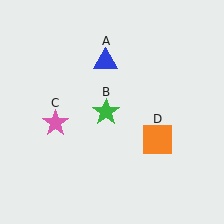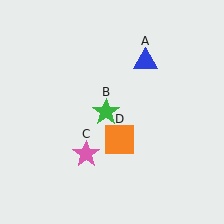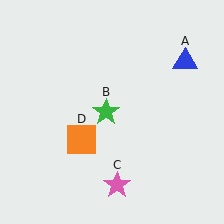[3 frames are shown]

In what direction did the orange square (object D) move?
The orange square (object D) moved left.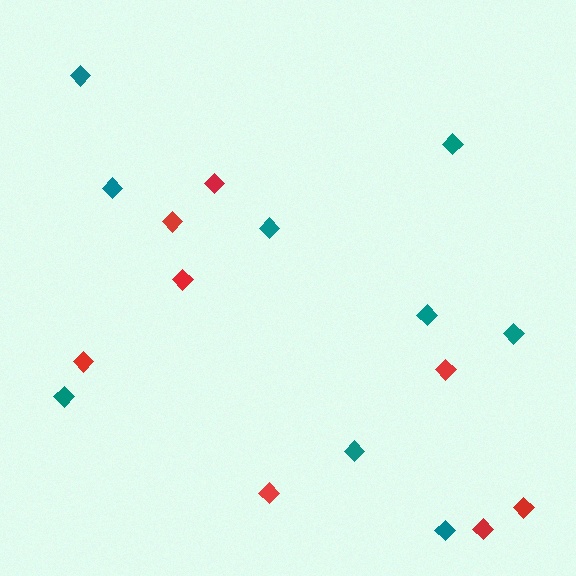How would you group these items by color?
There are 2 groups: one group of red diamonds (8) and one group of teal diamonds (9).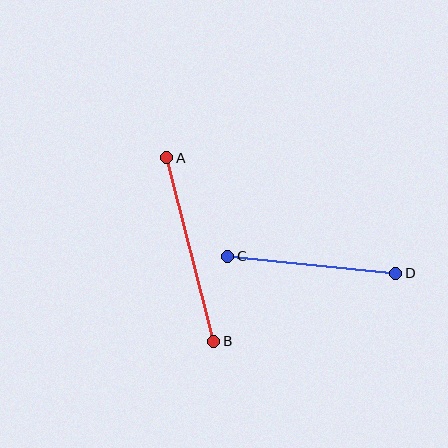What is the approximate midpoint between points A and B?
The midpoint is at approximately (190, 250) pixels.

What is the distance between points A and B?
The distance is approximately 189 pixels.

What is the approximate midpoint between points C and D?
The midpoint is at approximately (312, 265) pixels.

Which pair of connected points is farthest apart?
Points A and B are farthest apart.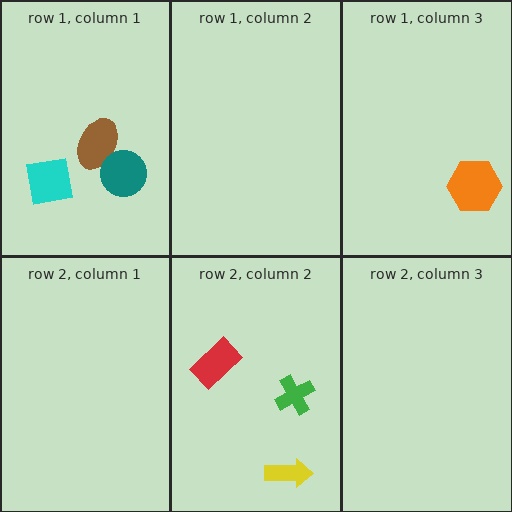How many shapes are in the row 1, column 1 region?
3.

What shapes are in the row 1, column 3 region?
The orange hexagon.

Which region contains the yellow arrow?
The row 2, column 2 region.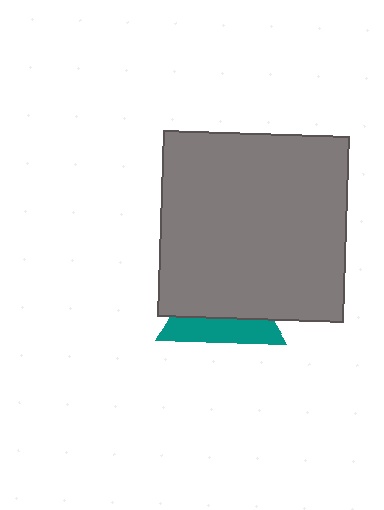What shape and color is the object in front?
The object in front is a gray square.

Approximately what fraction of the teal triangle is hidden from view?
Roughly 62% of the teal triangle is hidden behind the gray square.